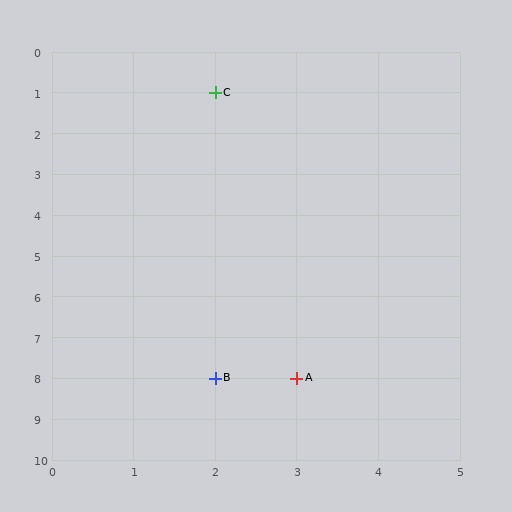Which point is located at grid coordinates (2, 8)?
Point B is at (2, 8).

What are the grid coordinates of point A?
Point A is at grid coordinates (3, 8).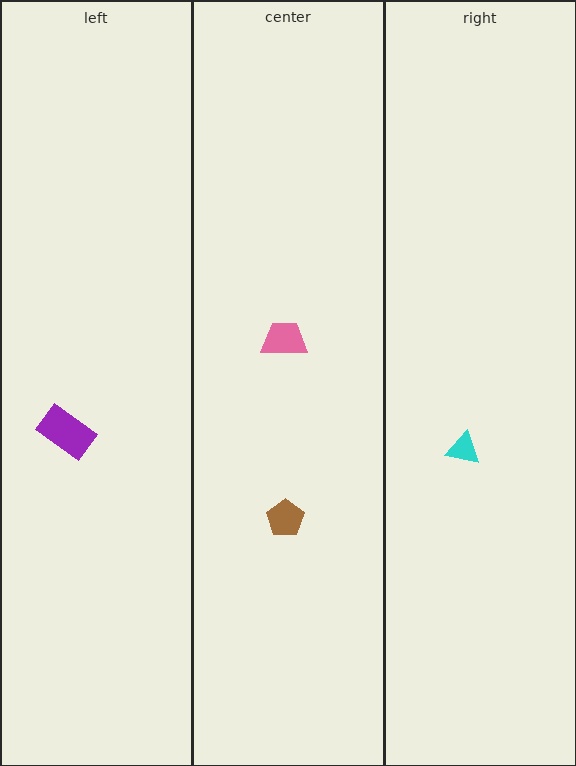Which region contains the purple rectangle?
The left region.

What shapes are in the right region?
The cyan triangle.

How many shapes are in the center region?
2.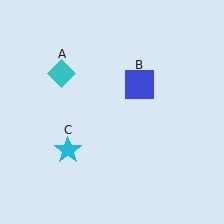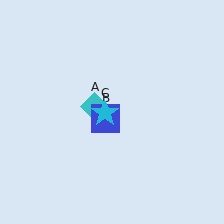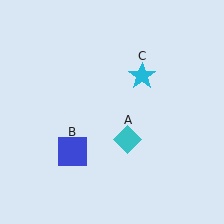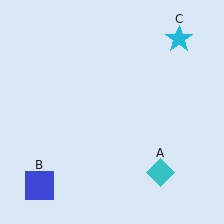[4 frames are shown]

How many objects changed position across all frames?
3 objects changed position: cyan diamond (object A), blue square (object B), cyan star (object C).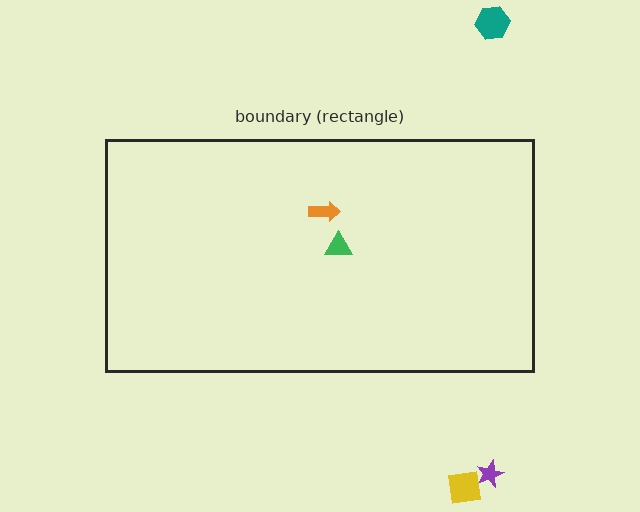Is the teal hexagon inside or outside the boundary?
Outside.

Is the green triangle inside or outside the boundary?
Inside.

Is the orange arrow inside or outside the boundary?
Inside.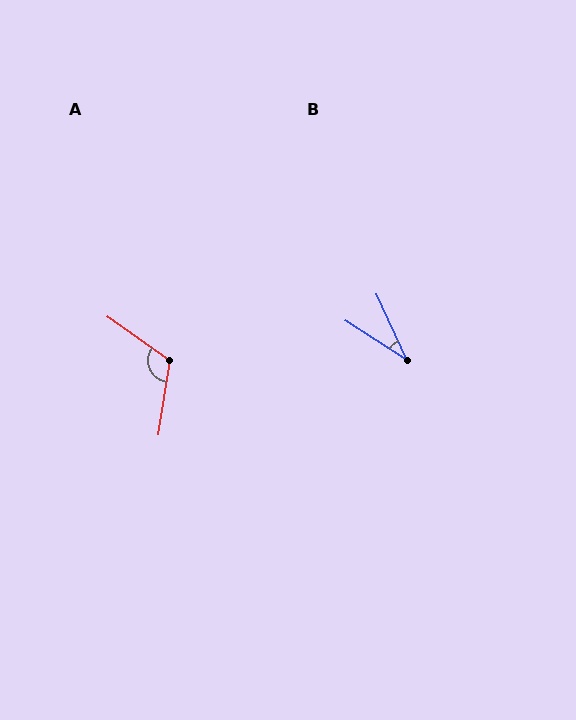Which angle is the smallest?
B, at approximately 32 degrees.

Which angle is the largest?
A, at approximately 117 degrees.